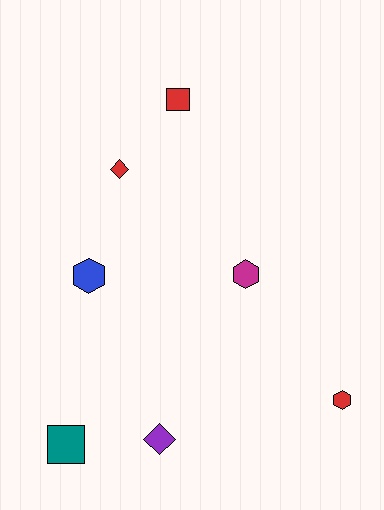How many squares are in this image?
There are 2 squares.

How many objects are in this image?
There are 7 objects.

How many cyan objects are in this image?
There are no cyan objects.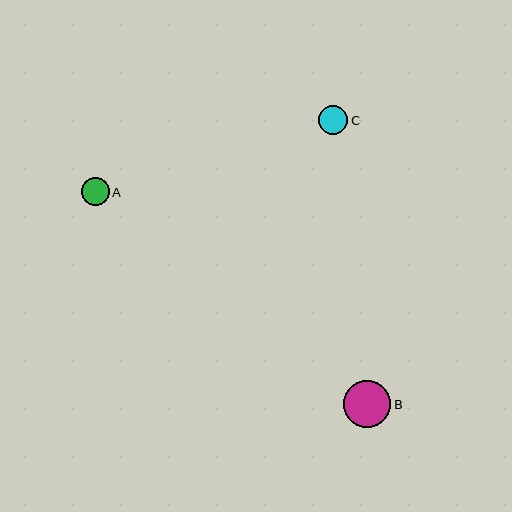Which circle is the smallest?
Circle A is the smallest with a size of approximately 28 pixels.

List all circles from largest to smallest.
From largest to smallest: B, C, A.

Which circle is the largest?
Circle B is the largest with a size of approximately 47 pixels.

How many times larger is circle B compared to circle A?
Circle B is approximately 1.7 times the size of circle A.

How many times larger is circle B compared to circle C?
Circle B is approximately 1.6 times the size of circle C.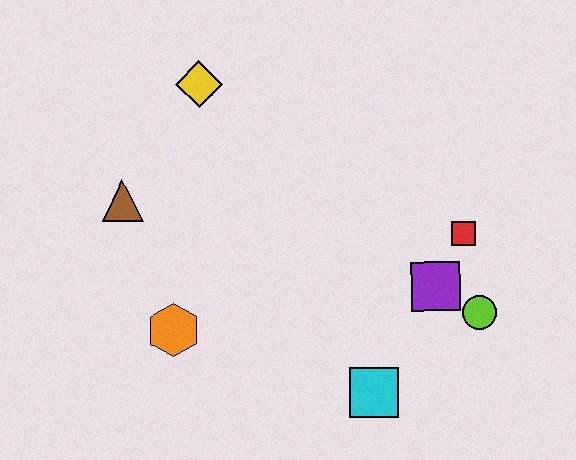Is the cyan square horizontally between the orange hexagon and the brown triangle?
No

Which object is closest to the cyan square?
The purple square is closest to the cyan square.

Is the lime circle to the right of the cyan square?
Yes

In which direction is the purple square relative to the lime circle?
The purple square is to the left of the lime circle.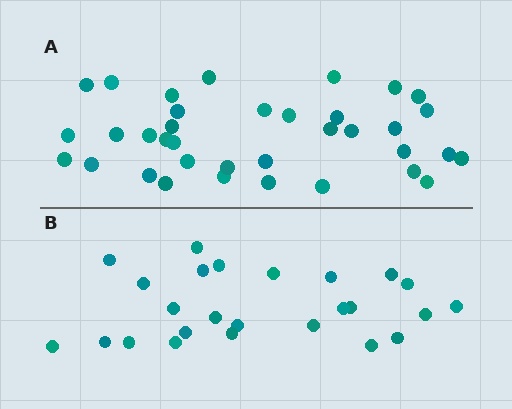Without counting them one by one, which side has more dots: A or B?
Region A (the top region) has more dots.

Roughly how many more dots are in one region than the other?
Region A has roughly 12 or so more dots than region B.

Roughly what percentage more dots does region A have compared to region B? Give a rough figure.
About 45% more.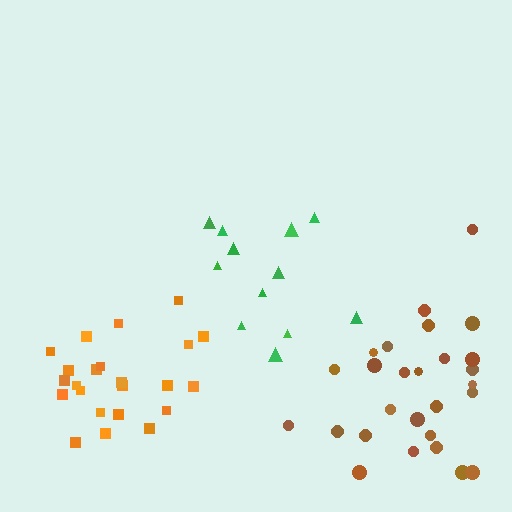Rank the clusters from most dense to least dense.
orange, brown, green.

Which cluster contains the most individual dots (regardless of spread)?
Brown (28).